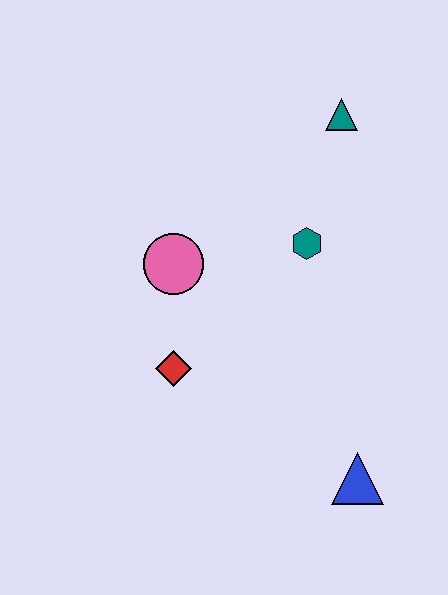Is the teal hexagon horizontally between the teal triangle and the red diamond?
Yes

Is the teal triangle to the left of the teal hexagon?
No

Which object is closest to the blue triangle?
The red diamond is closest to the blue triangle.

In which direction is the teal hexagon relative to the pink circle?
The teal hexagon is to the right of the pink circle.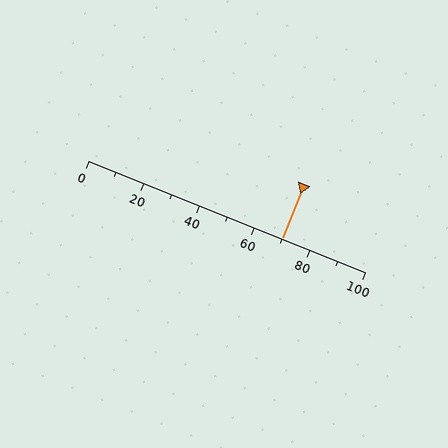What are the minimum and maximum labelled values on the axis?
The axis runs from 0 to 100.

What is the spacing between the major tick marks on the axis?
The major ticks are spaced 20 apart.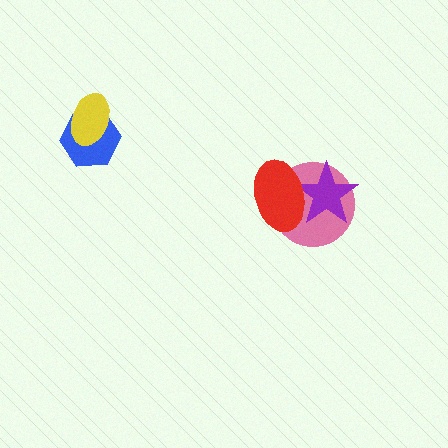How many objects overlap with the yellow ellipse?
1 object overlaps with the yellow ellipse.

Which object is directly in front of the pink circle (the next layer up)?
The purple star is directly in front of the pink circle.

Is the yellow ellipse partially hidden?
No, no other shape covers it.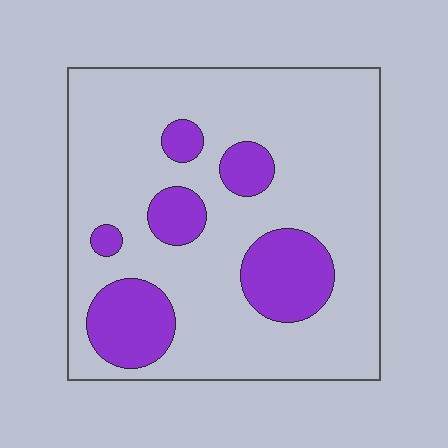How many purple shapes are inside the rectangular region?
6.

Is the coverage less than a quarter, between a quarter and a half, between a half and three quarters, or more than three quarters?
Less than a quarter.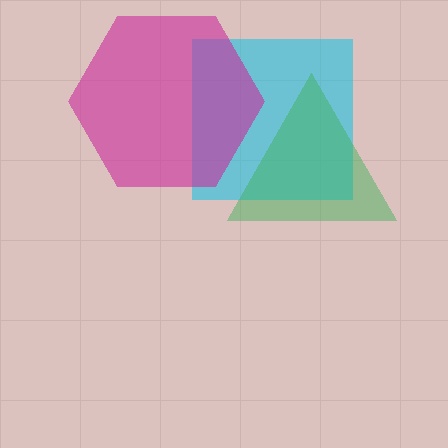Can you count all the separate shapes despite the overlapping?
Yes, there are 3 separate shapes.